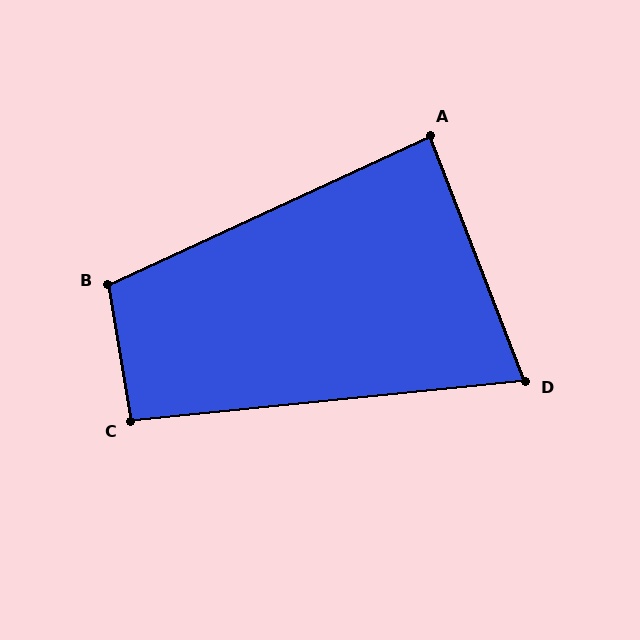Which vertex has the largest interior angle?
B, at approximately 105 degrees.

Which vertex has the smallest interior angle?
D, at approximately 75 degrees.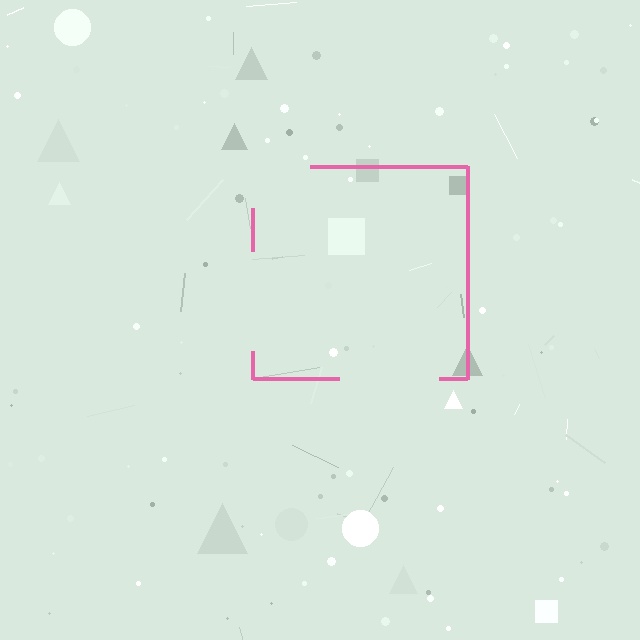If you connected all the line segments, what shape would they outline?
They would outline a square.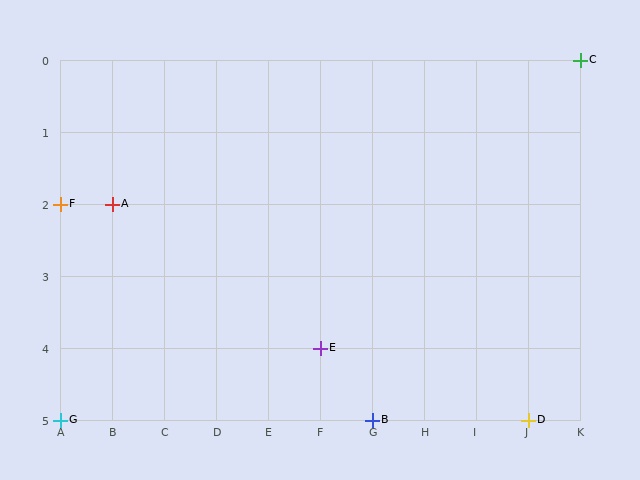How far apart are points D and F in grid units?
Points D and F are 9 columns and 3 rows apart (about 9.5 grid units diagonally).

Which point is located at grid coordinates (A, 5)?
Point G is at (A, 5).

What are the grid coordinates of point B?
Point B is at grid coordinates (G, 5).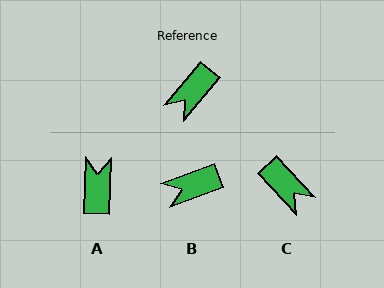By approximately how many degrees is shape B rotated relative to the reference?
Approximately 30 degrees clockwise.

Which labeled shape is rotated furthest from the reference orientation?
A, about 142 degrees away.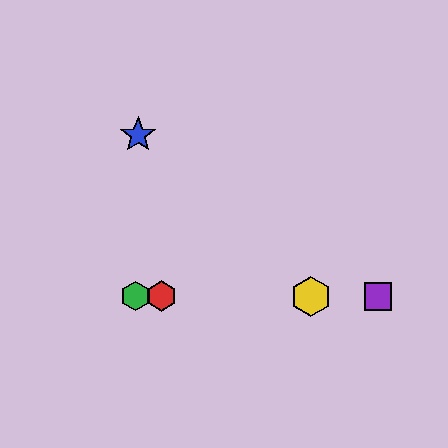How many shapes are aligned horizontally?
4 shapes (the red hexagon, the green hexagon, the yellow hexagon, the purple square) are aligned horizontally.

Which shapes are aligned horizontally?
The red hexagon, the green hexagon, the yellow hexagon, the purple square are aligned horizontally.